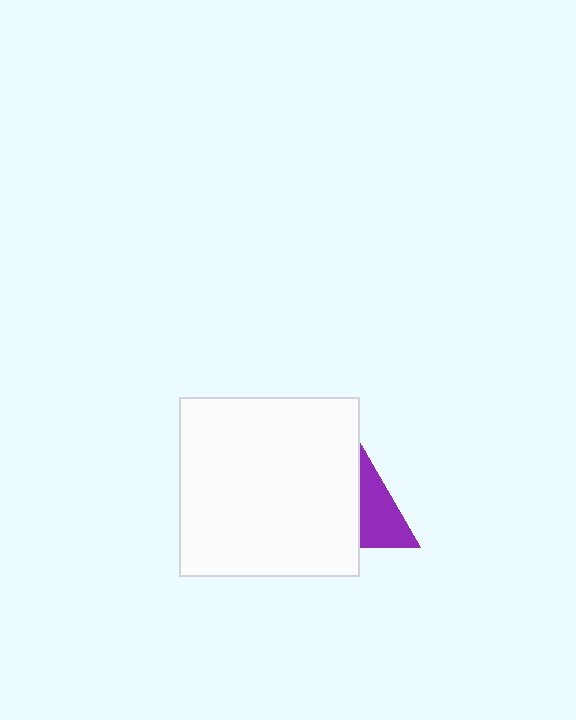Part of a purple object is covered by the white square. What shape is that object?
It is a triangle.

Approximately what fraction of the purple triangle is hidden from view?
Roughly 53% of the purple triangle is hidden behind the white square.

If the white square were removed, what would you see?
You would see the complete purple triangle.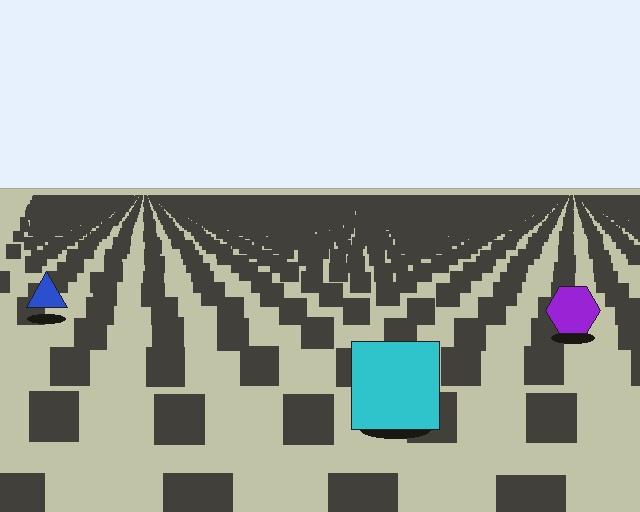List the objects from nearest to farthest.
From nearest to farthest: the cyan square, the purple hexagon, the blue triangle.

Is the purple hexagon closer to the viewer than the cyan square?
No. The cyan square is closer — you can tell from the texture gradient: the ground texture is coarser near it.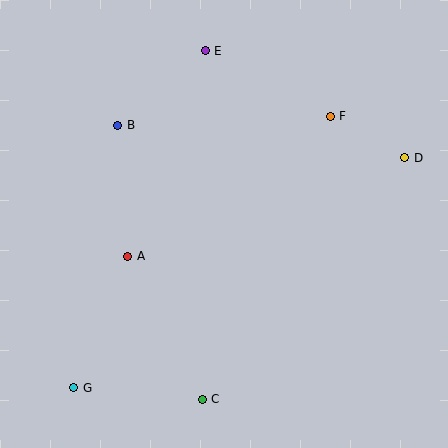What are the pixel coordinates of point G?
Point G is at (74, 388).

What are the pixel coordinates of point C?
Point C is at (202, 399).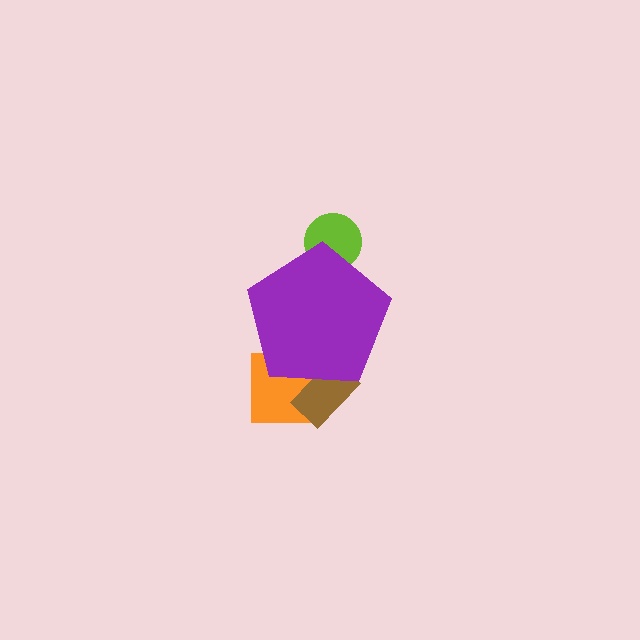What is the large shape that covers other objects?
A purple pentagon.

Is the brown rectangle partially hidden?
Yes, the brown rectangle is partially hidden behind the purple pentagon.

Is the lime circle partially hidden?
Yes, the lime circle is partially hidden behind the purple pentagon.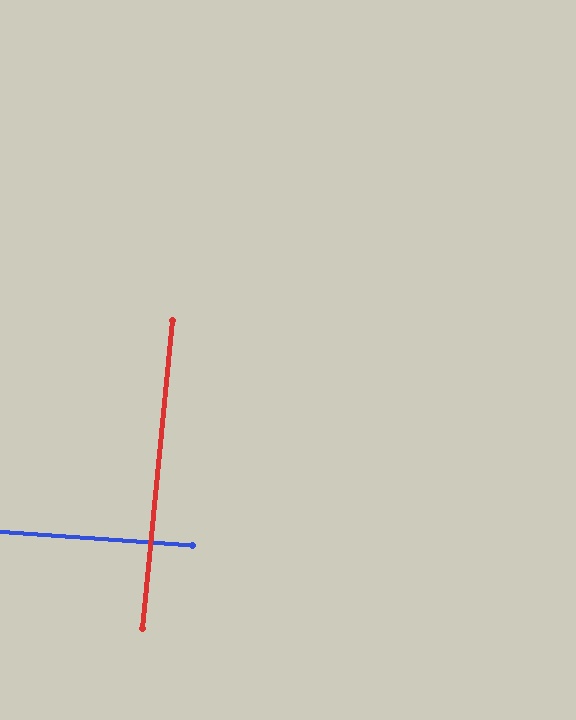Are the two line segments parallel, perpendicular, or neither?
Perpendicular — they meet at approximately 88°.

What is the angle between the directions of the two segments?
Approximately 88 degrees.